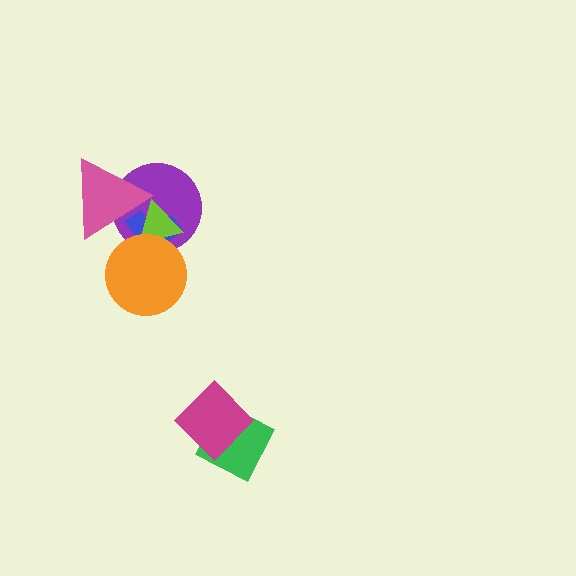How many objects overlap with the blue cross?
4 objects overlap with the blue cross.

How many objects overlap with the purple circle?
4 objects overlap with the purple circle.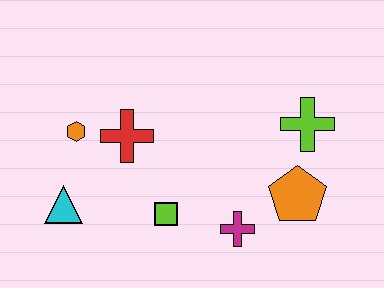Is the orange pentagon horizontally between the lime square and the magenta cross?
No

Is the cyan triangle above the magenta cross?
Yes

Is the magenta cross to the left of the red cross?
No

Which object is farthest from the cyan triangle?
The lime cross is farthest from the cyan triangle.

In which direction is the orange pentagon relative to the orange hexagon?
The orange pentagon is to the right of the orange hexagon.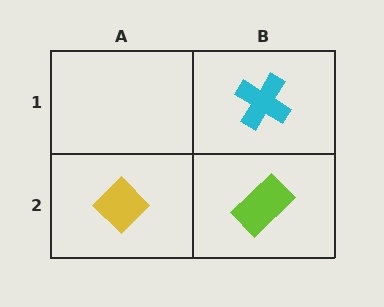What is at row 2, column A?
A yellow diamond.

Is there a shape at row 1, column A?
No, that cell is empty.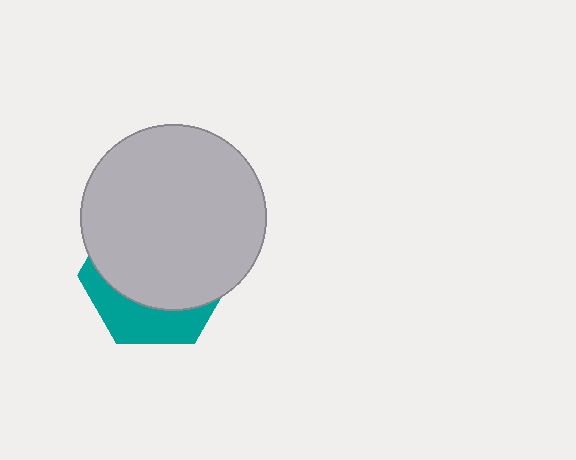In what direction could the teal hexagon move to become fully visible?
The teal hexagon could move down. That would shift it out from behind the light gray circle entirely.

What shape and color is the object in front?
The object in front is a light gray circle.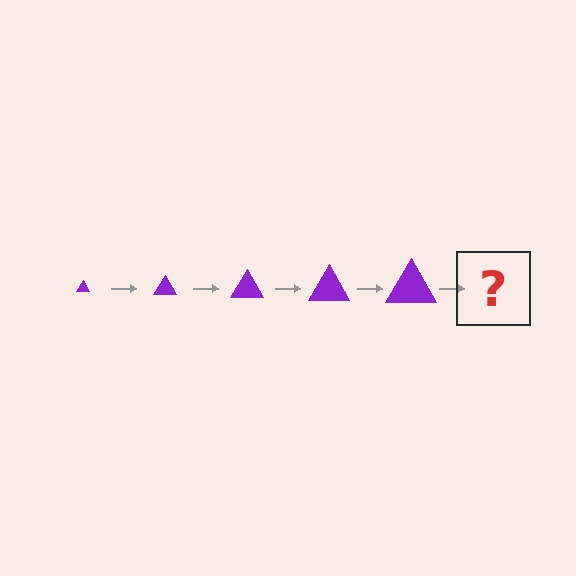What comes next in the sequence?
The next element should be a purple triangle, larger than the previous one.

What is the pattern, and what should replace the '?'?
The pattern is that the triangle gets progressively larger each step. The '?' should be a purple triangle, larger than the previous one.